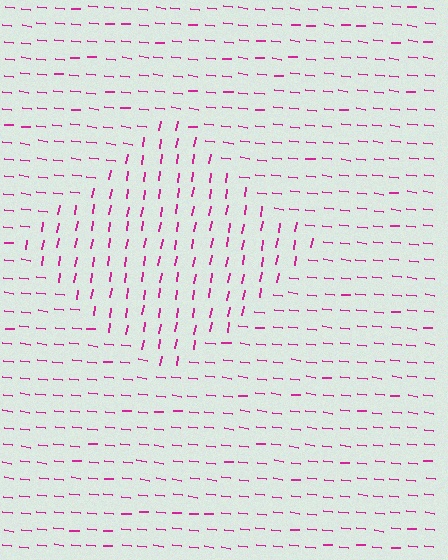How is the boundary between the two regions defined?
The boundary is defined purely by a change in line orientation (approximately 87 degrees difference). All lines are the same color and thickness.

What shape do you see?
I see a diamond.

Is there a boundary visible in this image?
Yes, there is a texture boundary formed by a change in line orientation.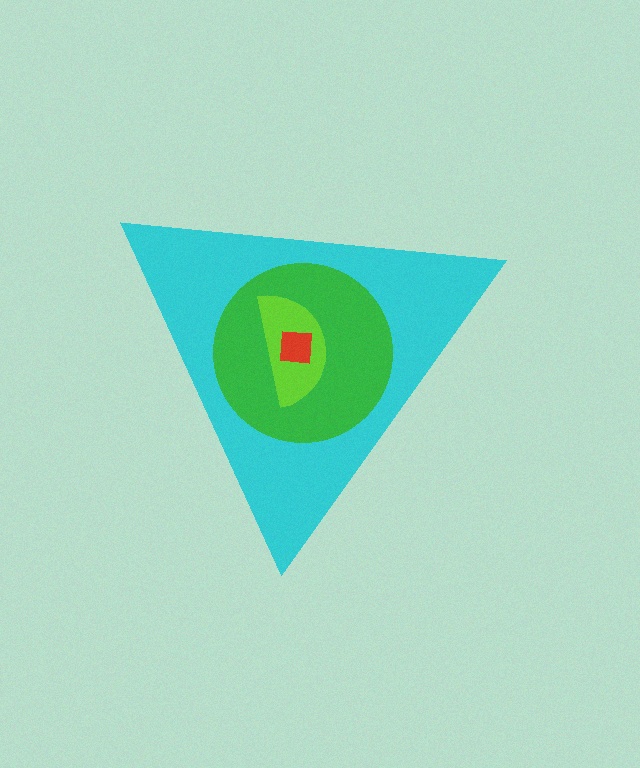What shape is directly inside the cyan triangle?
The green circle.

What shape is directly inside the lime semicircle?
The red square.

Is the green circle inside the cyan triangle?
Yes.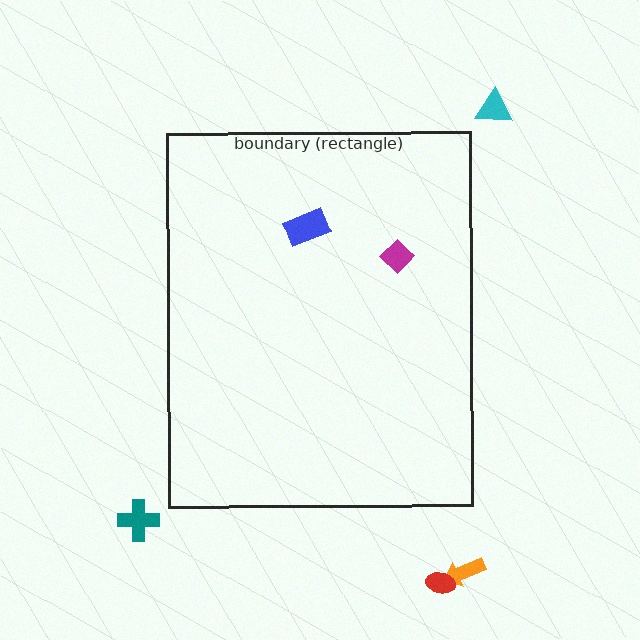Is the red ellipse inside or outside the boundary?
Outside.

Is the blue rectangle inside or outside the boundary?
Inside.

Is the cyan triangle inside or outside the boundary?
Outside.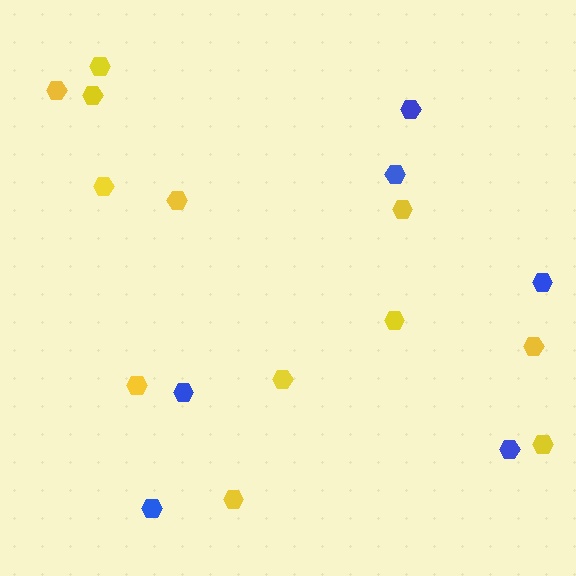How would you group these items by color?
There are 2 groups: one group of yellow hexagons (12) and one group of blue hexagons (6).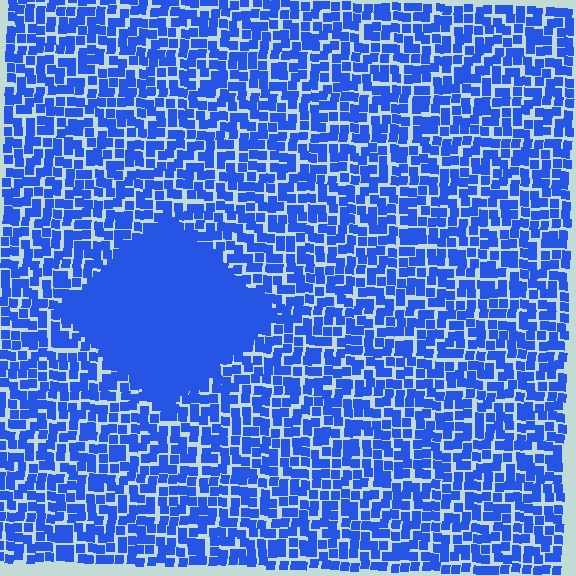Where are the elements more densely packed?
The elements are more densely packed inside the diamond boundary.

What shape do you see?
I see a diamond.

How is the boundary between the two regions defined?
The boundary is defined by a change in element density (approximately 2.6x ratio). All elements are the same color, size, and shape.